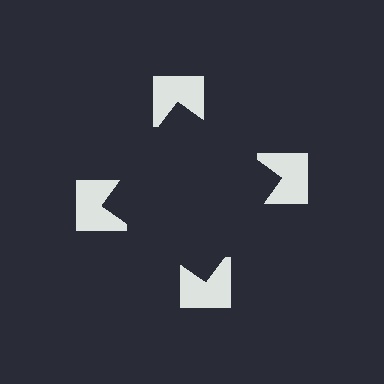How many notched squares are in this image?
There are 4 — one at each vertex of the illusory square.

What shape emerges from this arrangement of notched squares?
An illusory square — its edges are inferred from the aligned wedge cuts in the notched squares, not physically drawn.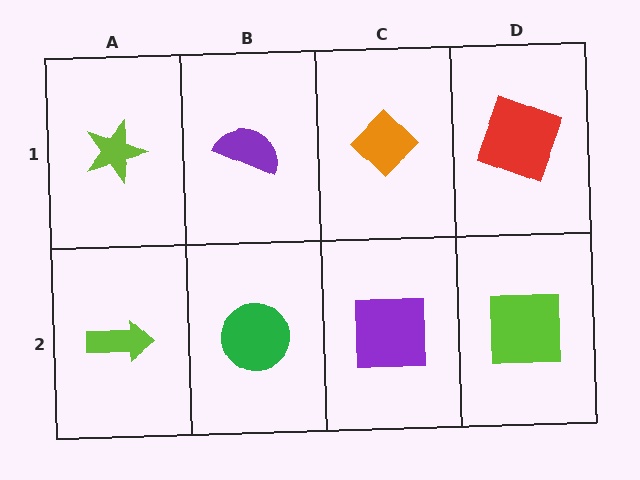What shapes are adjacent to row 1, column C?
A purple square (row 2, column C), a purple semicircle (row 1, column B), a red square (row 1, column D).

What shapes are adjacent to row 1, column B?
A green circle (row 2, column B), a lime star (row 1, column A), an orange diamond (row 1, column C).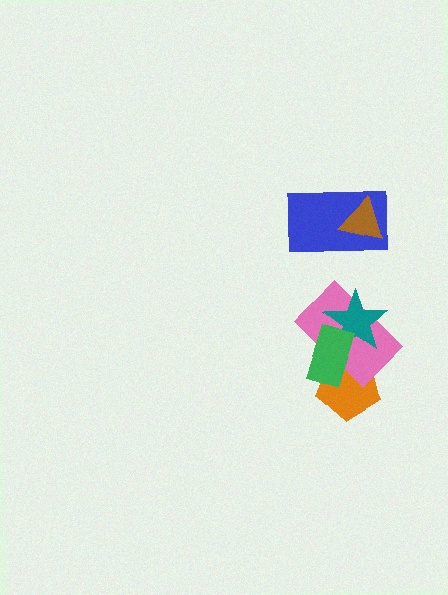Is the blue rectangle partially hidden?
Yes, it is partially covered by another shape.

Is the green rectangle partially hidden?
No, no other shape covers it.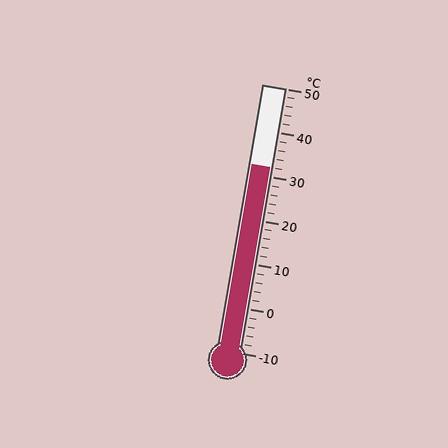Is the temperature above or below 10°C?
The temperature is above 10°C.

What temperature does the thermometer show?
The thermometer shows approximately 32°C.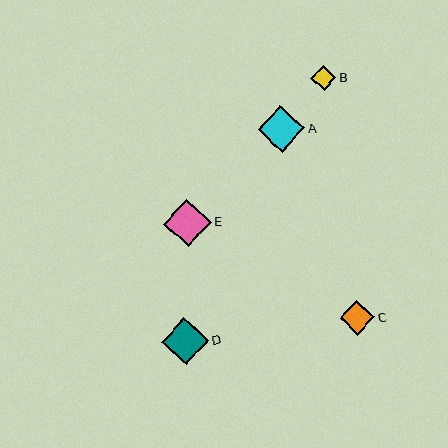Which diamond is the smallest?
Diamond B is the smallest with a size of approximately 25 pixels.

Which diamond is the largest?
Diamond E is the largest with a size of approximately 48 pixels.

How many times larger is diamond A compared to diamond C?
Diamond A is approximately 1.4 times the size of diamond C.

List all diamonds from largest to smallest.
From largest to smallest: E, A, D, C, B.